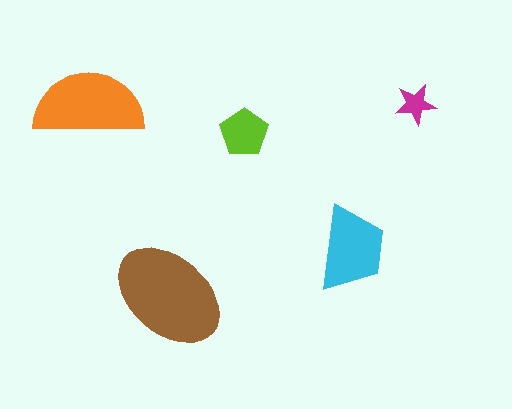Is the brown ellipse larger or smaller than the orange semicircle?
Larger.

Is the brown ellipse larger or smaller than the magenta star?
Larger.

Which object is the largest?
The brown ellipse.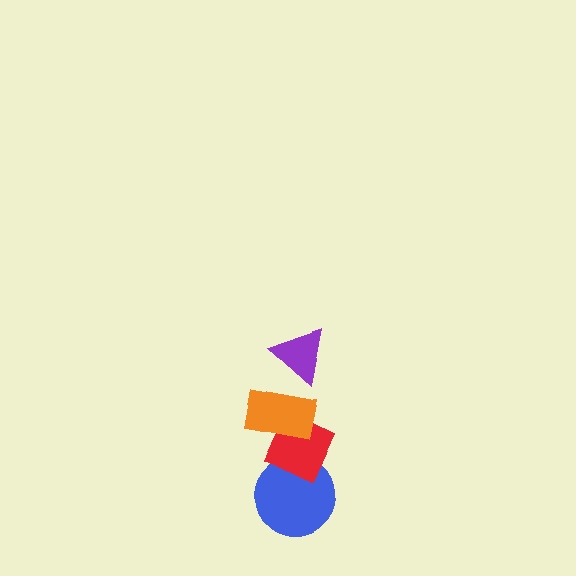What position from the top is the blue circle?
The blue circle is 4th from the top.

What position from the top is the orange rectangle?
The orange rectangle is 2nd from the top.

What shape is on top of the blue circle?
The red diamond is on top of the blue circle.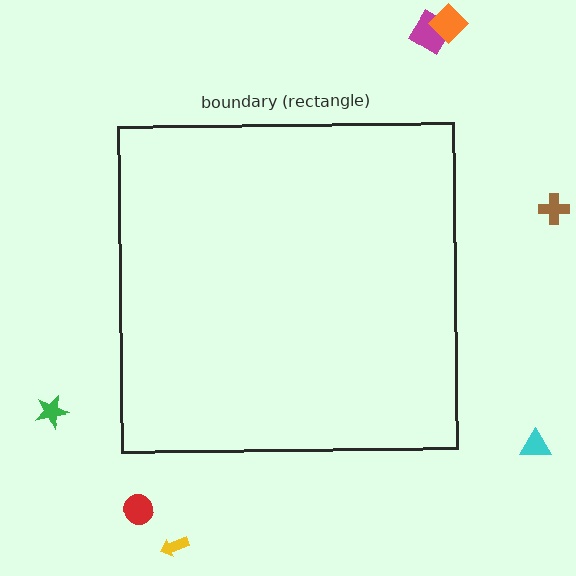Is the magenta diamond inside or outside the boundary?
Outside.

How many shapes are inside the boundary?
0 inside, 7 outside.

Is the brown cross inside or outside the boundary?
Outside.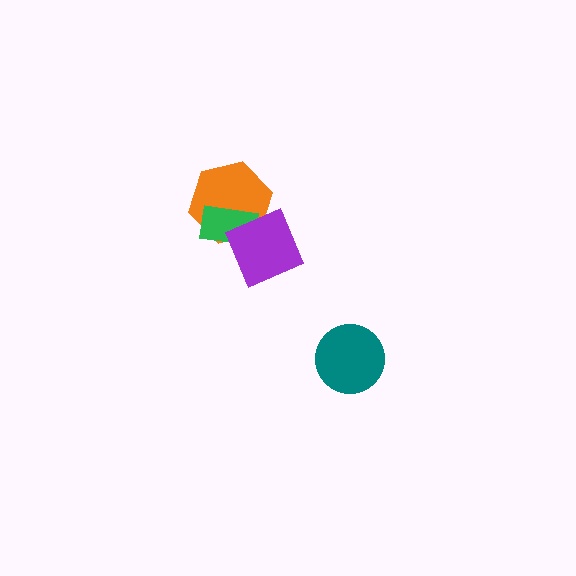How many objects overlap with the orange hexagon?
2 objects overlap with the orange hexagon.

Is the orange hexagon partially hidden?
Yes, it is partially covered by another shape.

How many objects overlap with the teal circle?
0 objects overlap with the teal circle.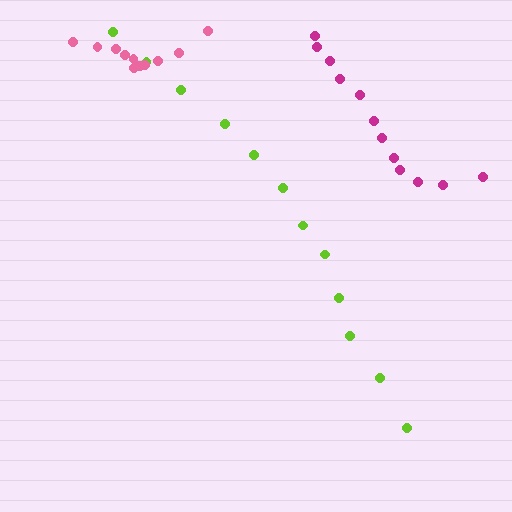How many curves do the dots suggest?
There are 3 distinct paths.